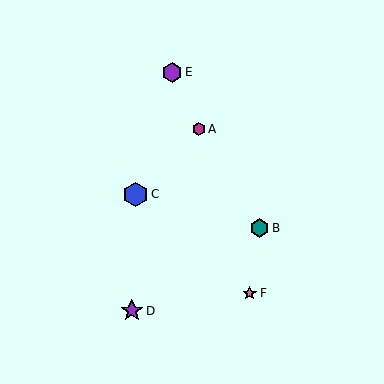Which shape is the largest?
The blue hexagon (labeled C) is the largest.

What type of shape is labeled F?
Shape F is a pink star.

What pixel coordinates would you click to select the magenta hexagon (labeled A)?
Click at (199, 129) to select the magenta hexagon A.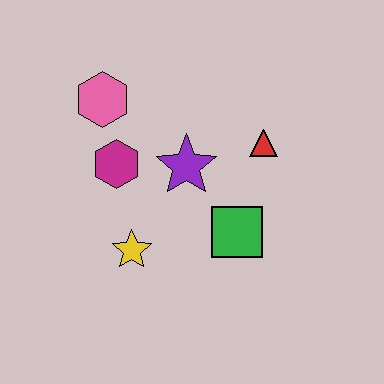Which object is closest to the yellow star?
The magenta hexagon is closest to the yellow star.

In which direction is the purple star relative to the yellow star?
The purple star is above the yellow star.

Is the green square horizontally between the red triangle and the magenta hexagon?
Yes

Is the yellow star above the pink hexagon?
No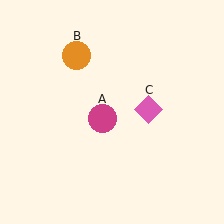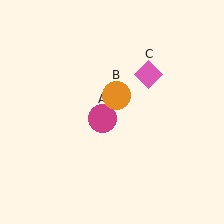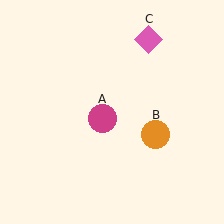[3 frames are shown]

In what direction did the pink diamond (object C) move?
The pink diamond (object C) moved up.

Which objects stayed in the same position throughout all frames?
Magenta circle (object A) remained stationary.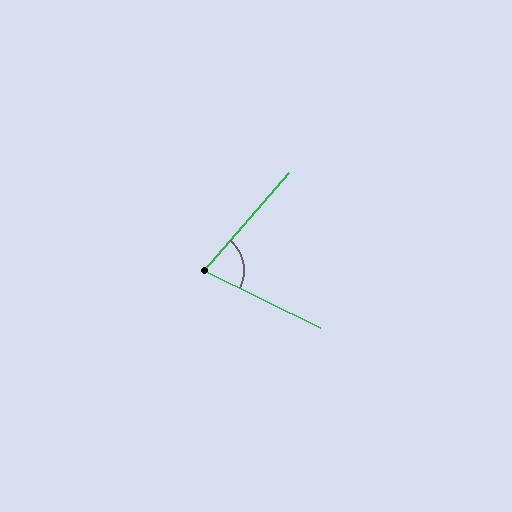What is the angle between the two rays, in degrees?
Approximately 75 degrees.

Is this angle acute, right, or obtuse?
It is acute.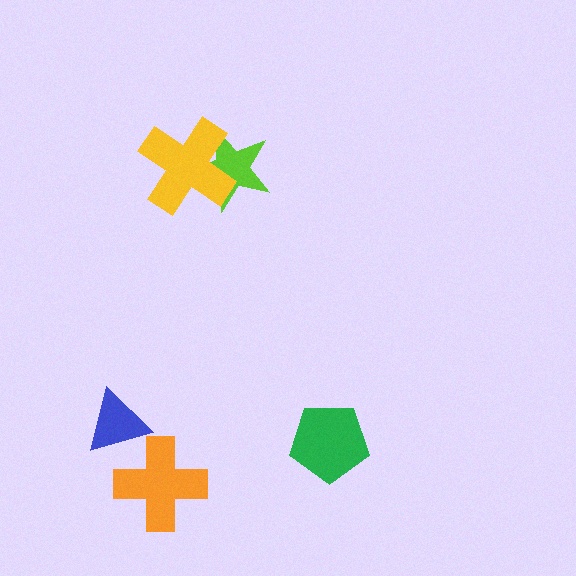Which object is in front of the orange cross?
The blue triangle is in front of the orange cross.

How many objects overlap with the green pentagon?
0 objects overlap with the green pentagon.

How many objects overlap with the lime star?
1 object overlaps with the lime star.